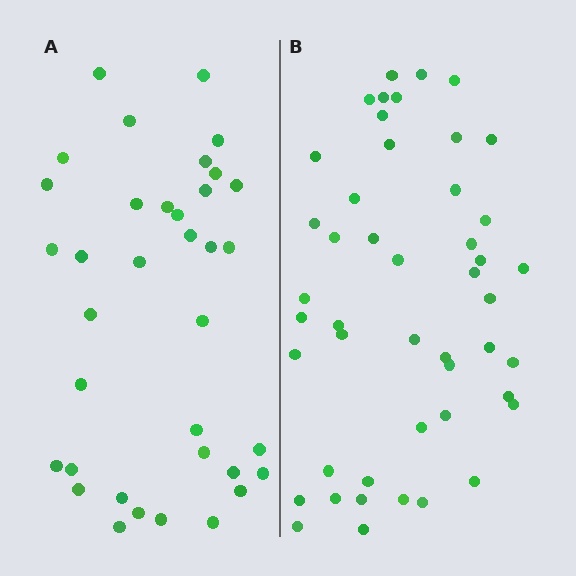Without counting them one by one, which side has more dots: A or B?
Region B (the right region) has more dots.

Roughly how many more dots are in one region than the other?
Region B has roughly 12 or so more dots than region A.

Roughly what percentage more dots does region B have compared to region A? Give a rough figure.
About 30% more.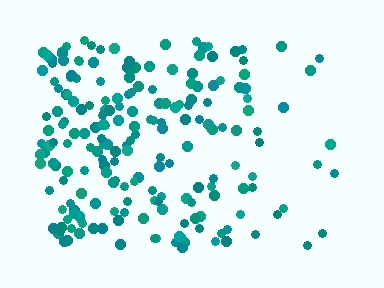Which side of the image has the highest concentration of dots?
The left.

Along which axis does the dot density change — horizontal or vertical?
Horizontal.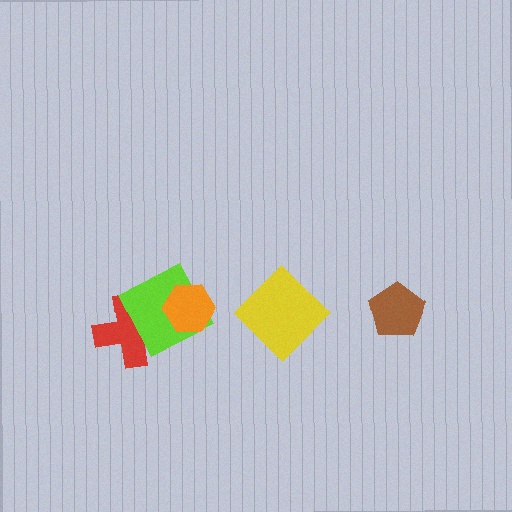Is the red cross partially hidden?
Yes, it is partially covered by another shape.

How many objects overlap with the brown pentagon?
0 objects overlap with the brown pentagon.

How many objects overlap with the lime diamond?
2 objects overlap with the lime diamond.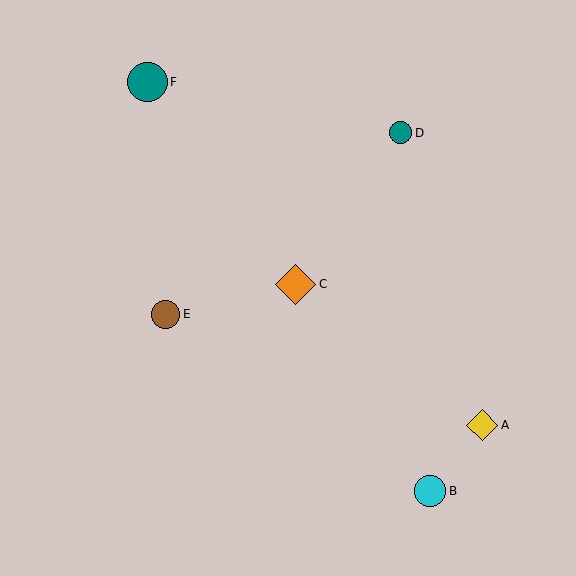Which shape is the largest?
The orange diamond (labeled C) is the largest.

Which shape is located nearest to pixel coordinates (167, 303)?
The brown circle (labeled E) at (165, 314) is nearest to that location.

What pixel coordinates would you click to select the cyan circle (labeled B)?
Click at (430, 491) to select the cyan circle B.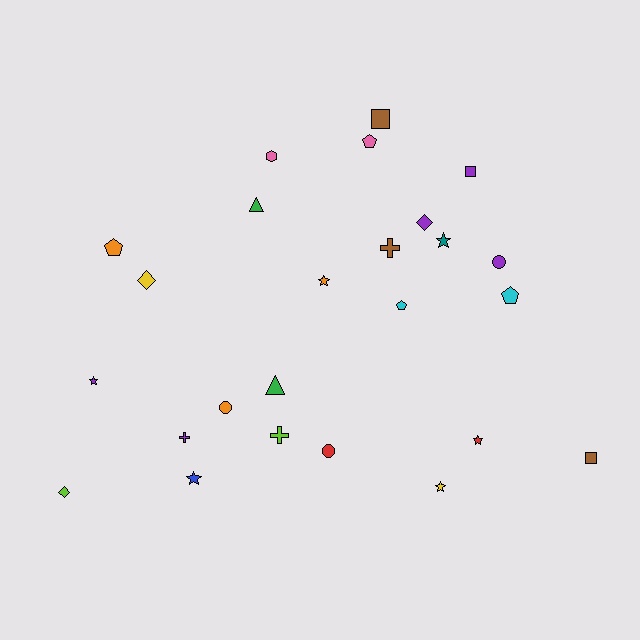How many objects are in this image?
There are 25 objects.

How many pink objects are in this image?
There are 2 pink objects.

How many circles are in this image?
There are 3 circles.